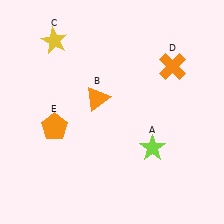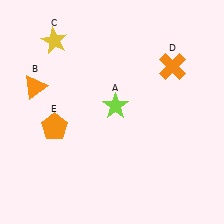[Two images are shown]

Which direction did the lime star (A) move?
The lime star (A) moved up.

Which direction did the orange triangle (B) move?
The orange triangle (B) moved left.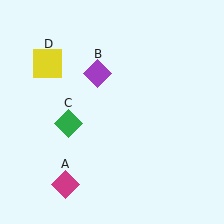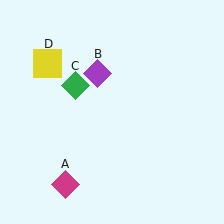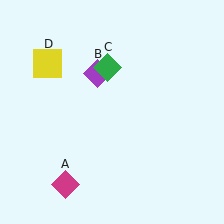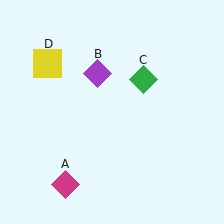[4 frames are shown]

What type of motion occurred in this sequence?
The green diamond (object C) rotated clockwise around the center of the scene.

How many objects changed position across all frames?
1 object changed position: green diamond (object C).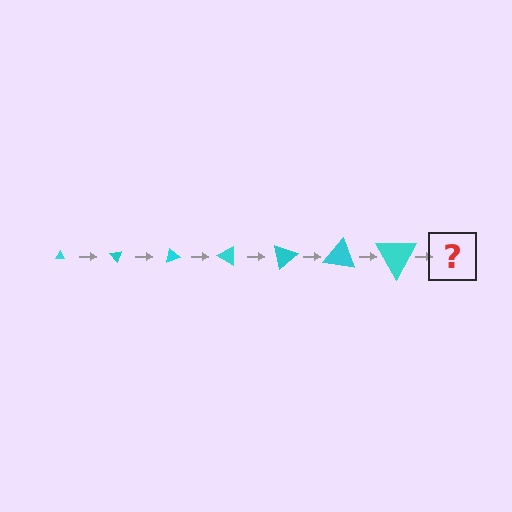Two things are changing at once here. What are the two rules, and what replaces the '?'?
The two rules are that the triangle grows larger each step and it rotates 50 degrees each step. The '?' should be a triangle, larger than the previous one and rotated 350 degrees from the start.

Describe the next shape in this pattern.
It should be a triangle, larger than the previous one and rotated 350 degrees from the start.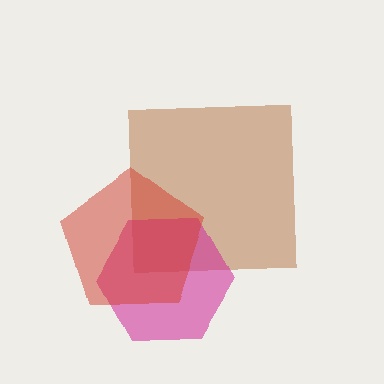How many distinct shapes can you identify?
There are 3 distinct shapes: a brown square, a magenta hexagon, a red pentagon.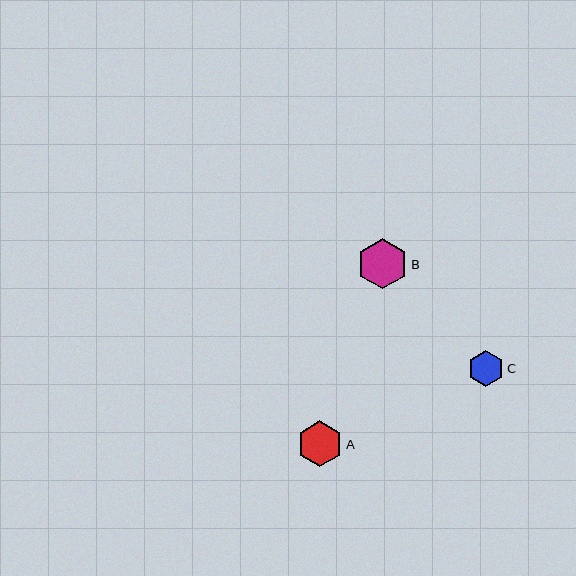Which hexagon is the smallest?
Hexagon C is the smallest with a size of approximately 36 pixels.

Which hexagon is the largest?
Hexagon B is the largest with a size of approximately 51 pixels.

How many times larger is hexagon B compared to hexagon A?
Hexagon B is approximately 1.1 times the size of hexagon A.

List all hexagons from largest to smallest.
From largest to smallest: B, A, C.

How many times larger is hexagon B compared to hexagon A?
Hexagon B is approximately 1.1 times the size of hexagon A.